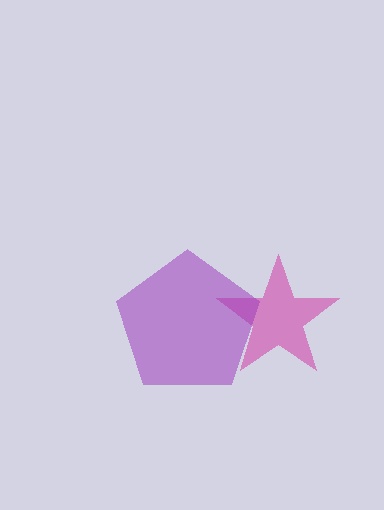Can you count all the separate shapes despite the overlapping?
Yes, there are 2 separate shapes.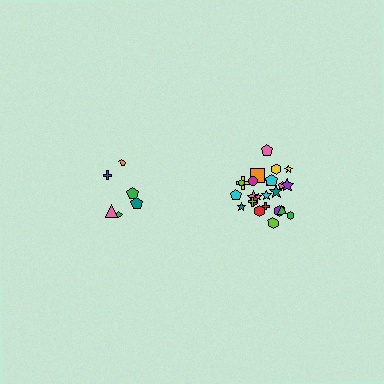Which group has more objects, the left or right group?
The right group.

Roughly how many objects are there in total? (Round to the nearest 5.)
Roughly 30 objects in total.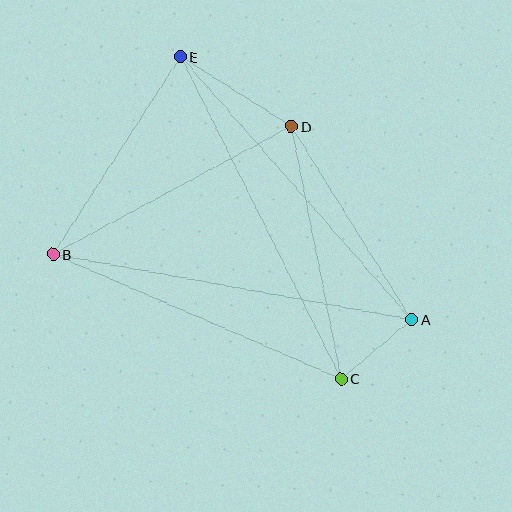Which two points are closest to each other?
Points A and C are closest to each other.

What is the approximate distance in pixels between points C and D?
The distance between C and D is approximately 257 pixels.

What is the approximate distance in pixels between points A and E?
The distance between A and E is approximately 350 pixels.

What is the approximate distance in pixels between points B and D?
The distance between B and D is approximately 270 pixels.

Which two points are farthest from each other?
Points A and B are farthest from each other.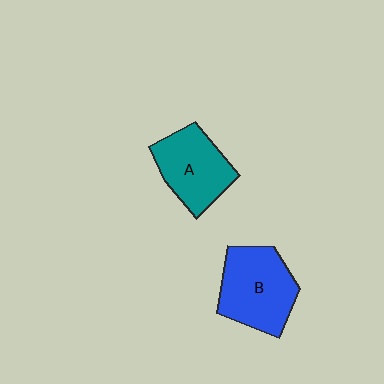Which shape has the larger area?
Shape B (blue).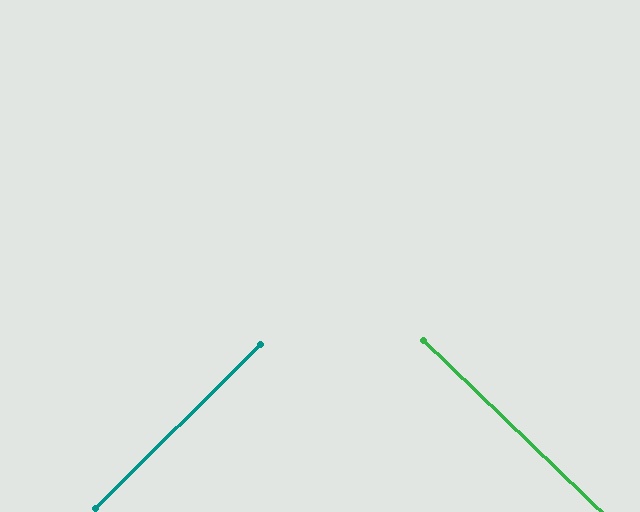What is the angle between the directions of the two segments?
Approximately 89 degrees.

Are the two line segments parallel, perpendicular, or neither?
Perpendicular — they meet at approximately 89°.